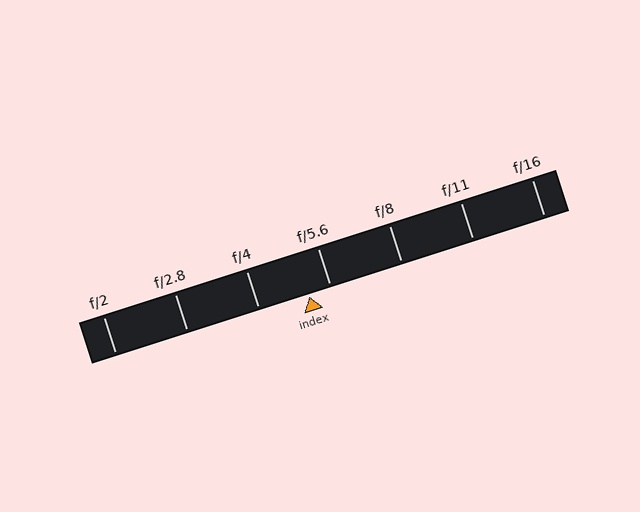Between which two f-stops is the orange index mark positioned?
The index mark is between f/4 and f/5.6.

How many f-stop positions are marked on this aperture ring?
There are 7 f-stop positions marked.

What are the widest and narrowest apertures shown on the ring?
The widest aperture shown is f/2 and the narrowest is f/16.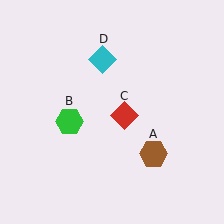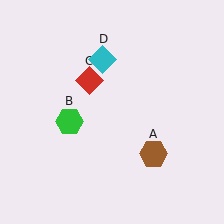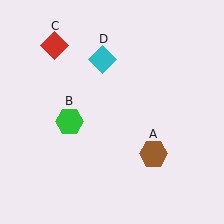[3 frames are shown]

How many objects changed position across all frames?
1 object changed position: red diamond (object C).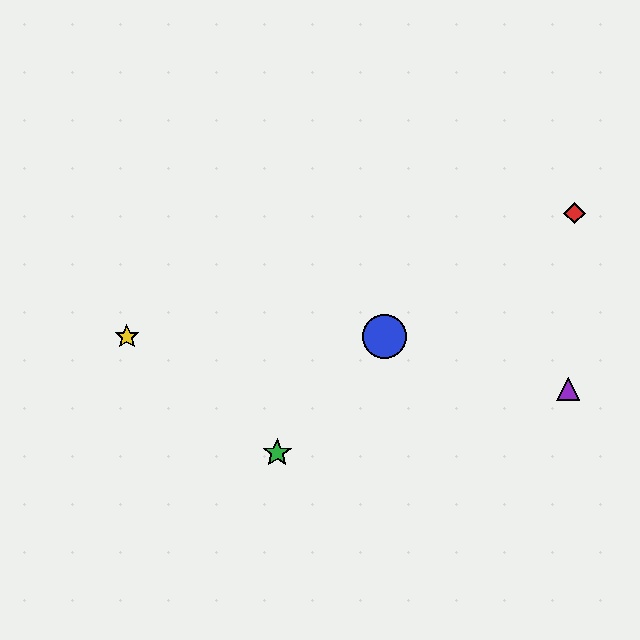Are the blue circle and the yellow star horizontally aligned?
Yes, both are at y≈337.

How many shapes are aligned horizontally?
2 shapes (the blue circle, the yellow star) are aligned horizontally.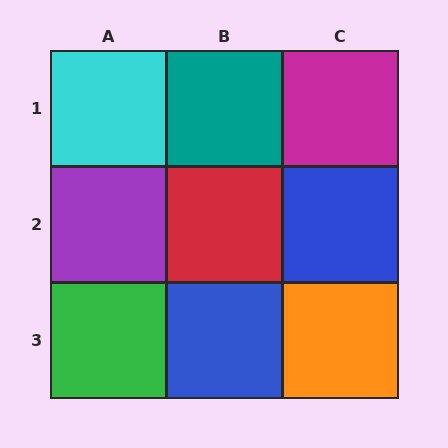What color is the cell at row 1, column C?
Magenta.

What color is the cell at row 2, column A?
Purple.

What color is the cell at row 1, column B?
Teal.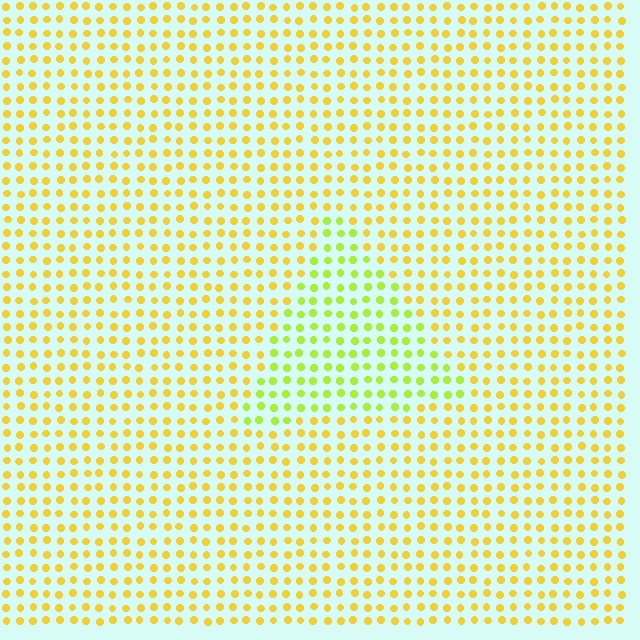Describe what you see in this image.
The image is filled with small yellow elements in a uniform arrangement. A triangle-shaped region is visible where the elements are tinted to a slightly different hue, forming a subtle color boundary.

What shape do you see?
I see a triangle.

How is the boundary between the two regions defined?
The boundary is defined purely by a slight shift in hue (about 35 degrees). Spacing, size, and orientation are identical on both sides.